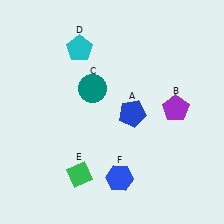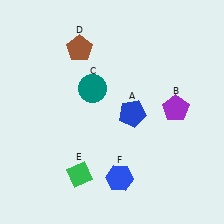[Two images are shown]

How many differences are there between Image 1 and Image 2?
There is 1 difference between the two images.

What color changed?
The pentagon (D) changed from cyan in Image 1 to brown in Image 2.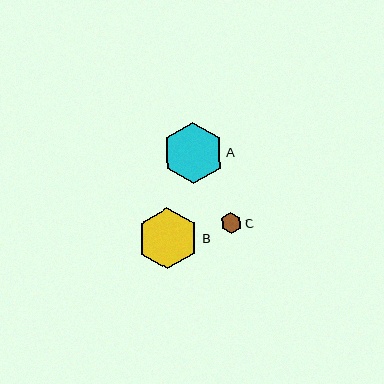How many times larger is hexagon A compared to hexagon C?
Hexagon A is approximately 2.9 times the size of hexagon C.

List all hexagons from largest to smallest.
From largest to smallest: B, A, C.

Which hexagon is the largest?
Hexagon B is the largest with a size of approximately 62 pixels.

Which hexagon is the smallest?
Hexagon C is the smallest with a size of approximately 21 pixels.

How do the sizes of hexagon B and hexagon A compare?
Hexagon B and hexagon A are approximately the same size.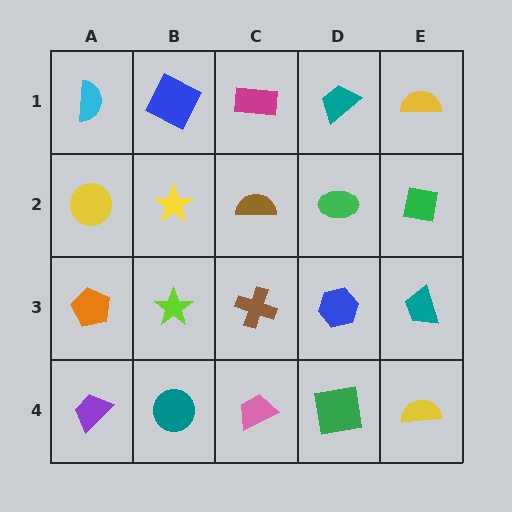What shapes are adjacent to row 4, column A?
An orange pentagon (row 3, column A), a teal circle (row 4, column B).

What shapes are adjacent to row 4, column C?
A brown cross (row 3, column C), a teal circle (row 4, column B), a green square (row 4, column D).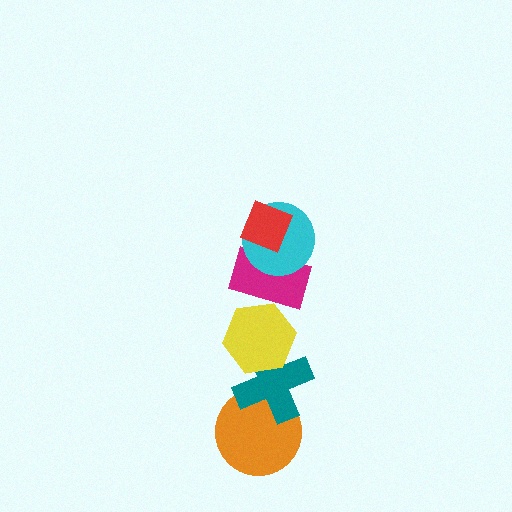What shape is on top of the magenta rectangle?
The cyan circle is on top of the magenta rectangle.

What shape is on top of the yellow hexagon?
The magenta rectangle is on top of the yellow hexagon.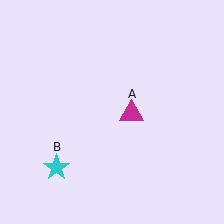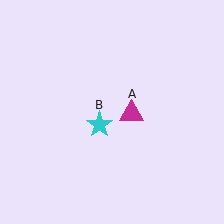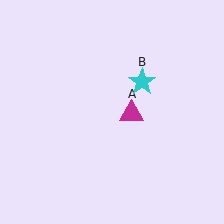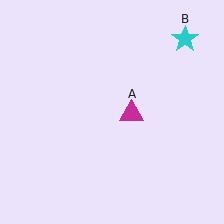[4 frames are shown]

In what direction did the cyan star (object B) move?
The cyan star (object B) moved up and to the right.